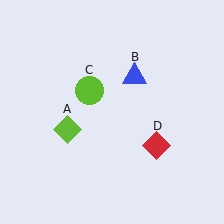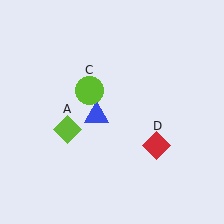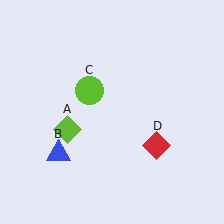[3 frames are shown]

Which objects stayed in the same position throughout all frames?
Lime diamond (object A) and lime circle (object C) and red diamond (object D) remained stationary.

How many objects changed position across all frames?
1 object changed position: blue triangle (object B).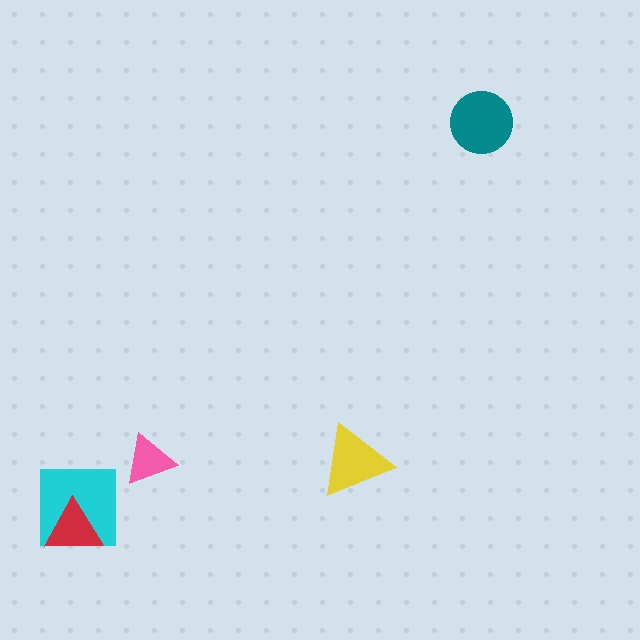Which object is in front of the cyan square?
The red triangle is in front of the cyan square.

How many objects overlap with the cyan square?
1 object overlaps with the cyan square.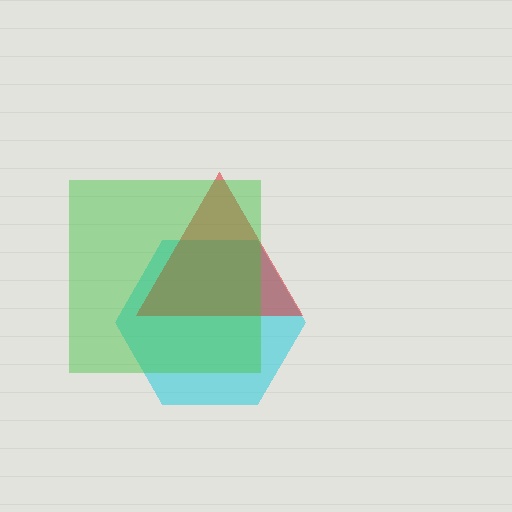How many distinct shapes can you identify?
There are 3 distinct shapes: a cyan hexagon, a red triangle, a green square.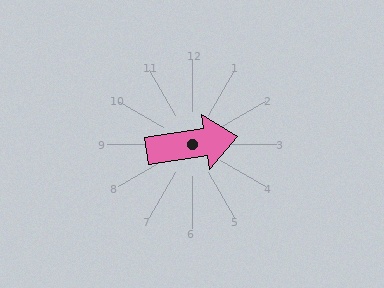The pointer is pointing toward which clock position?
Roughly 3 o'clock.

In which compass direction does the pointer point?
East.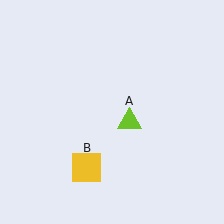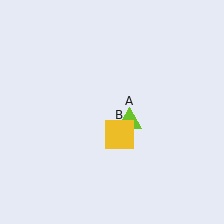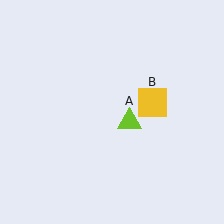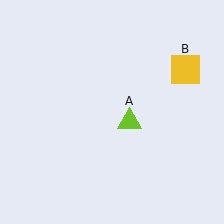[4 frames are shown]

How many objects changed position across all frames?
1 object changed position: yellow square (object B).